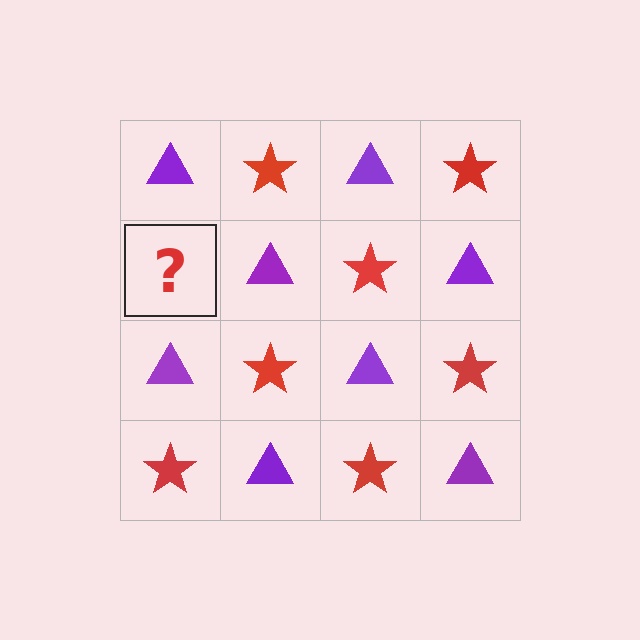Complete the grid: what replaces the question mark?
The question mark should be replaced with a red star.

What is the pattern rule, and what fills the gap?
The rule is that it alternates purple triangle and red star in a checkerboard pattern. The gap should be filled with a red star.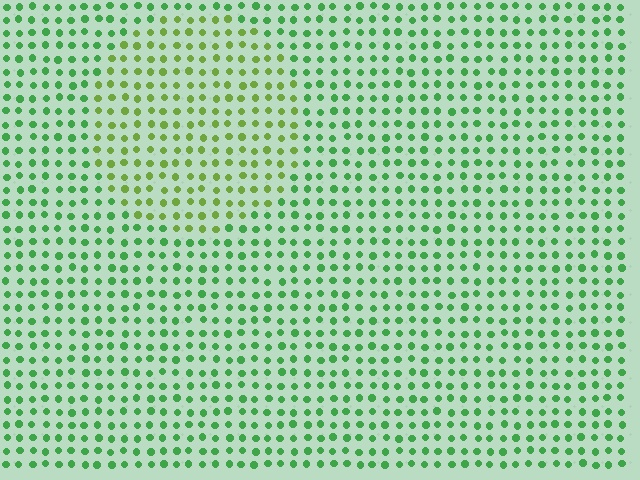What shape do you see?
I see a circle.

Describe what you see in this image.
The image is filled with small green elements in a uniform arrangement. A circle-shaped region is visible where the elements are tinted to a slightly different hue, forming a subtle color boundary.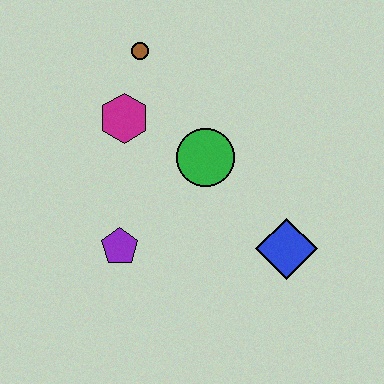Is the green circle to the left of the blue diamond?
Yes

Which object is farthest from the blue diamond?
The brown circle is farthest from the blue diamond.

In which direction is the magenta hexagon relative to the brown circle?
The magenta hexagon is below the brown circle.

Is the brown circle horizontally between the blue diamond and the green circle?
No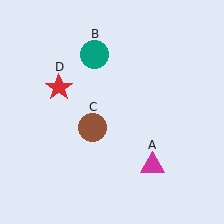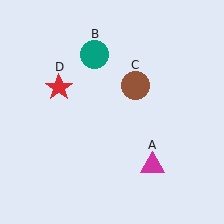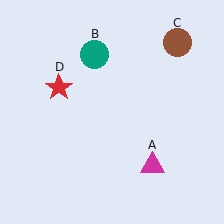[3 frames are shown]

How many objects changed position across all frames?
1 object changed position: brown circle (object C).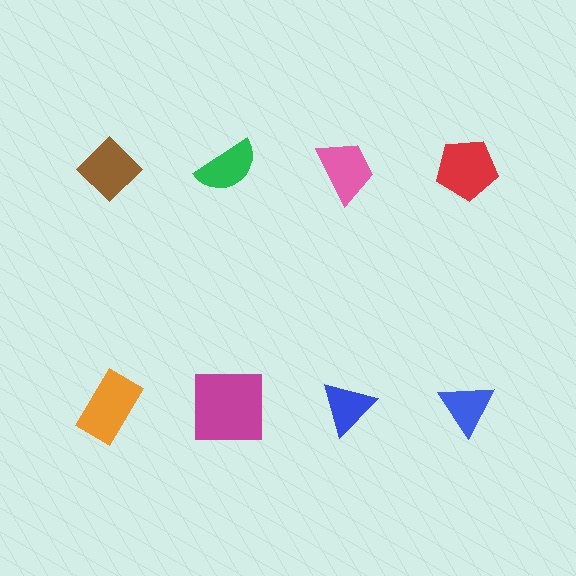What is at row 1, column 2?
A green semicircle.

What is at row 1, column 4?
A red pentagon.